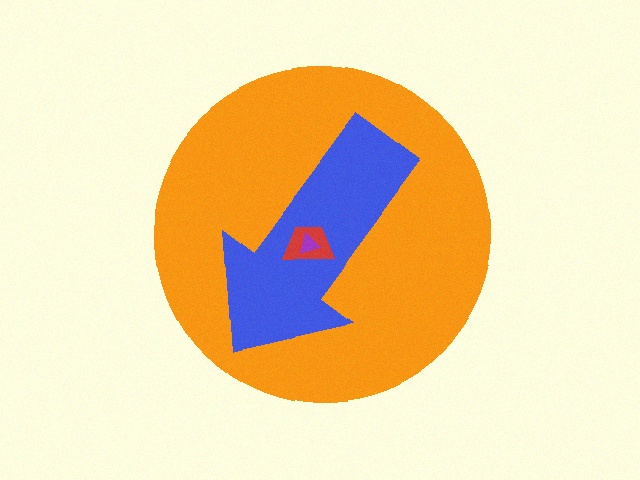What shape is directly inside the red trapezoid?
The purple triangle.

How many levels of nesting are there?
4.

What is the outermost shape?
The orange circle.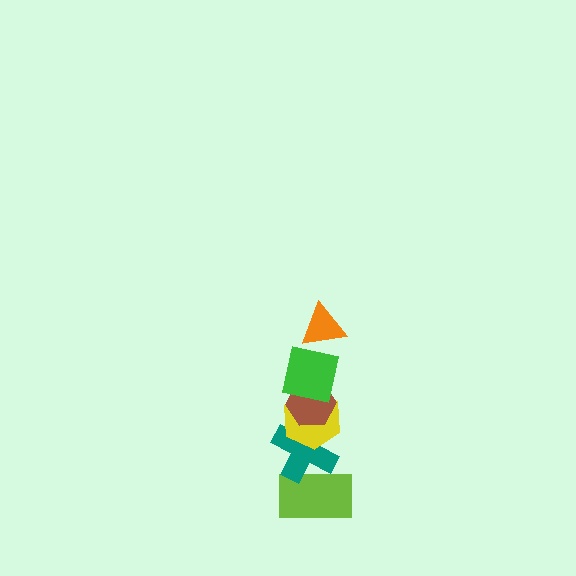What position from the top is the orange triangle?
The orange triangle is 1st from the top.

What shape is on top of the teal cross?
The yellow hexagon is on top of the teal cross.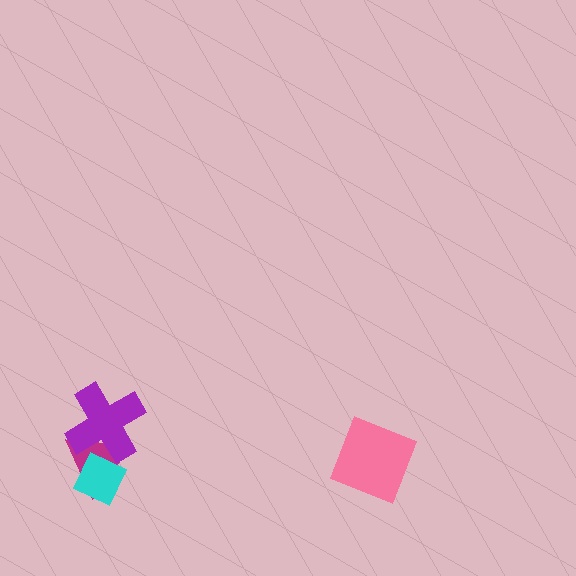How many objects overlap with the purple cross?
2 objects overlap with the purple cross.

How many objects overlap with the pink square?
0 objects overlap with the pink square.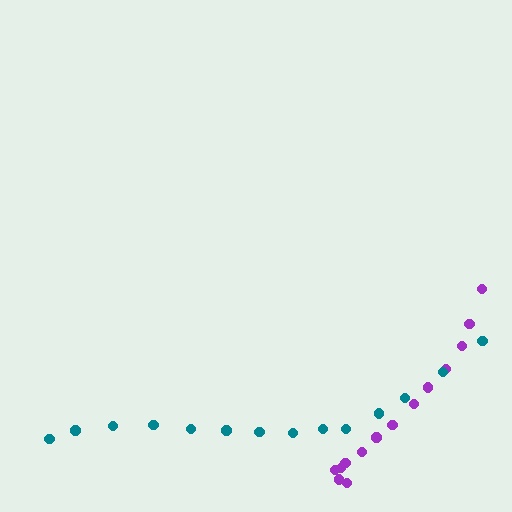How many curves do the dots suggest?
There are 2 distinct paths.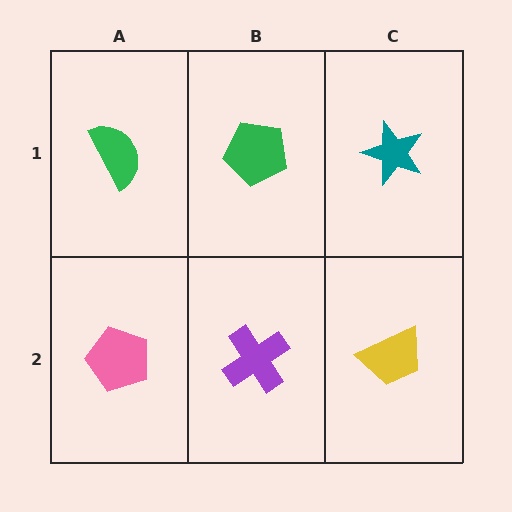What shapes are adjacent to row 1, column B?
A purple cross (row 2, column B), a green semicircle (row 1, column A), a teal star (row 1, column C).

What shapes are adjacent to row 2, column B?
A green pentagon (row 1, column B), a pink pentagon (row 2, column A), a yellow trapezoid (row 2, column C).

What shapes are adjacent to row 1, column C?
A yellow trapezoid (row 2, column C), a green pentagon (row 1, column B).